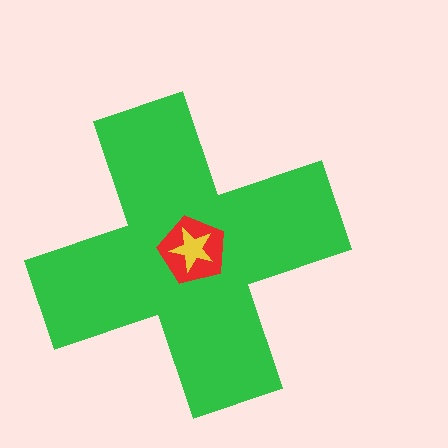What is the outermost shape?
The green cross.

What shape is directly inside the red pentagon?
The yellow star.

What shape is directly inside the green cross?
The red pentagon.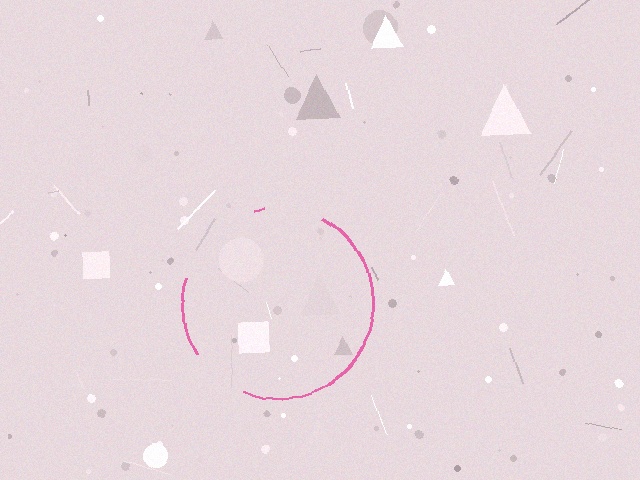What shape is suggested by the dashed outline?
The dashed outline suggests a circle.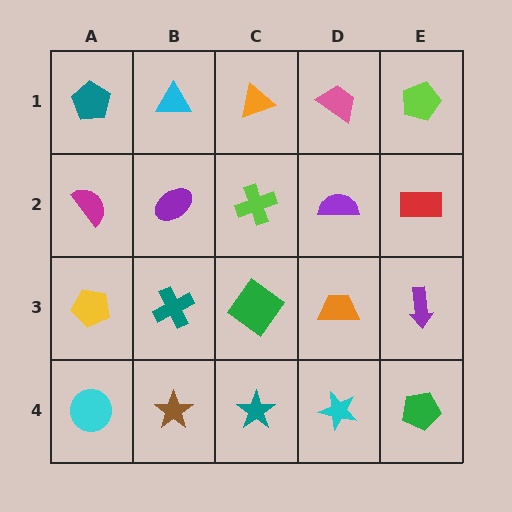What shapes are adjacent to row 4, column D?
An orange trapezoid (row 3, column D), a teal star (row 4, column C), a green pentagon (row 4, column E).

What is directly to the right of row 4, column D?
A green pentagon.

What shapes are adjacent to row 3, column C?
A lime cross (row 2, column C), a teal star (row 4, column C), a teal cross (row 3, column B), an orange trapezoid (row 3, column D).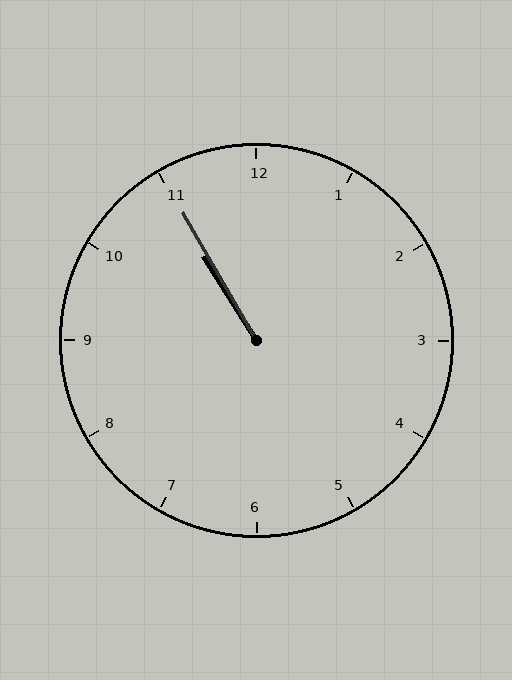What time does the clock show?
10:55.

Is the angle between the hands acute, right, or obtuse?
It is acute.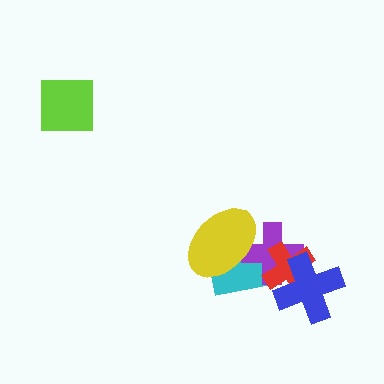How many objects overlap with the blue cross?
2 objects overlap with the blue cross.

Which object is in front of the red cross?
The blue cross is in front of the red cross.